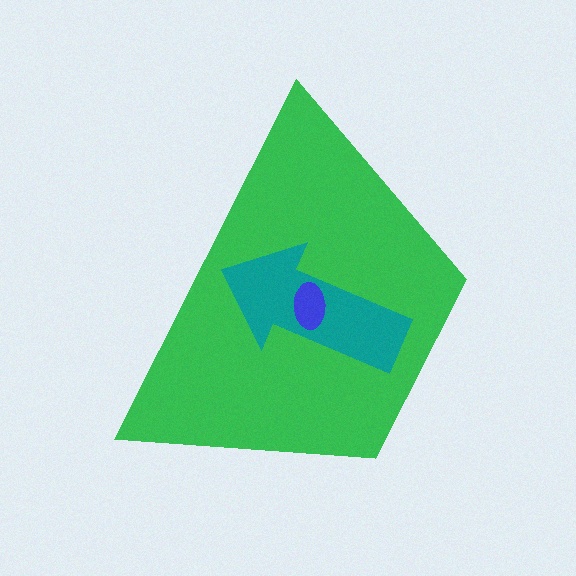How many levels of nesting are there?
3.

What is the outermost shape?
The green trapezoid.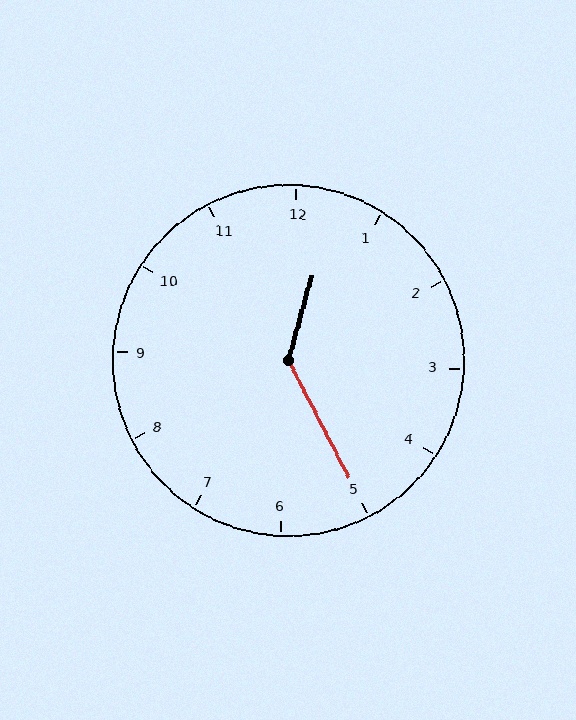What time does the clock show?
12:25.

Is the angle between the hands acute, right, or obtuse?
It is obtuse.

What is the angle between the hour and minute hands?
Approximately 138 degrees.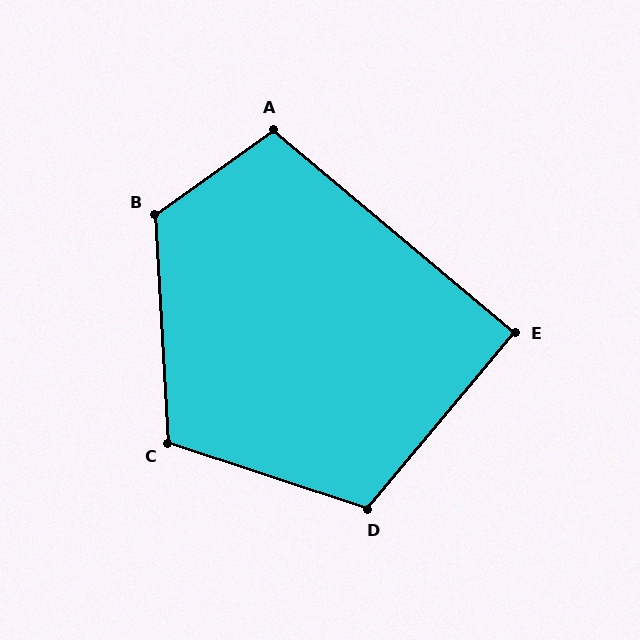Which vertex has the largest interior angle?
B, at approximately 122 degrees.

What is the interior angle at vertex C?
Approximately 112 degrees (obtuse).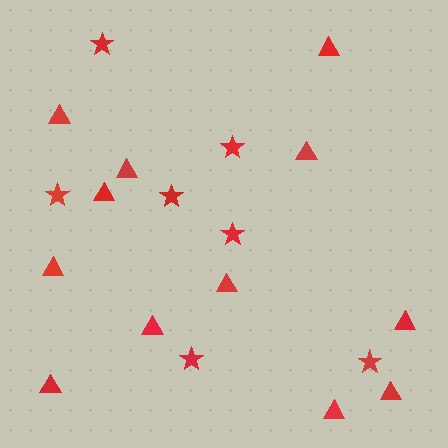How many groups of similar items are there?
There are 2 groups: one group of triangles (12) and one group of stars (7).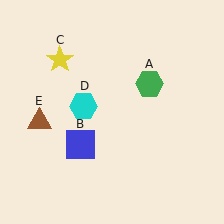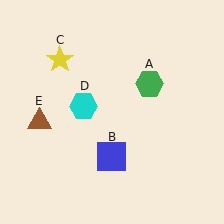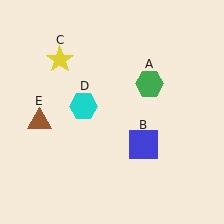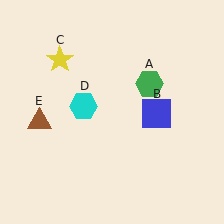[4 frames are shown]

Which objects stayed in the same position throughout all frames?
Green hexagon (object A) and yellow star (object C) and cyan hexagon (object D) and brown triangle (object E) remained stationary.